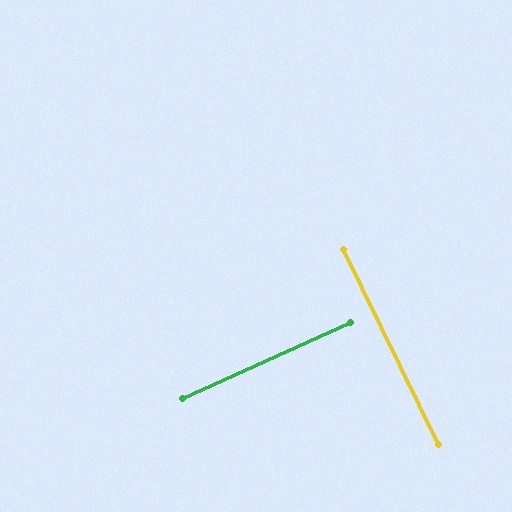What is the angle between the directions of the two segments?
Approximately 89 degrees.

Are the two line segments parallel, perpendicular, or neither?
Perpendicular — they meet at approximately 89°.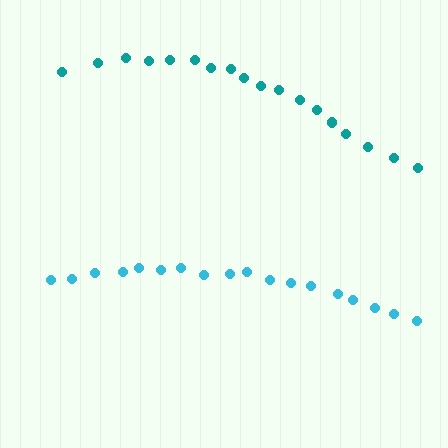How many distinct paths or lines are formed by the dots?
There are 2 distinct paths.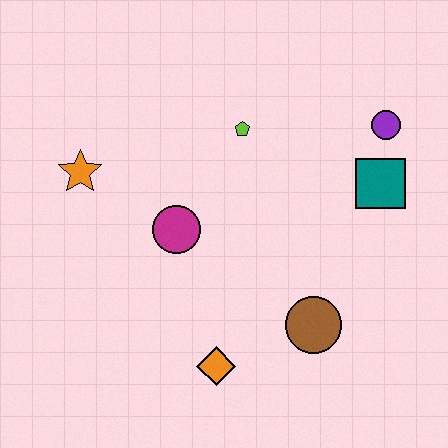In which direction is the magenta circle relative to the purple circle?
The magenta circle is to the left of the purple circle.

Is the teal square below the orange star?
Yes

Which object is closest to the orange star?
The magenta circle is closest to the orange star.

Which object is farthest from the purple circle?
The orange star is farthest from the purple circle.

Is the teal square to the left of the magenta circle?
No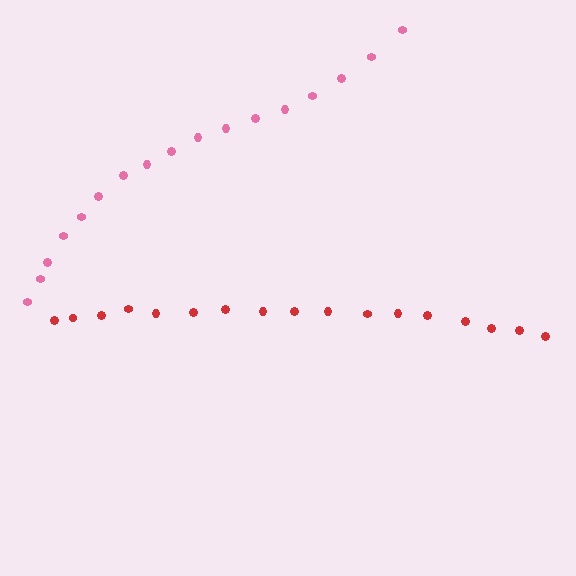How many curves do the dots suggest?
There are 2 distinct paths.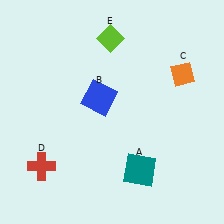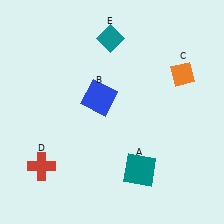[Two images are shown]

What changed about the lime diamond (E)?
In Image 1, E is lime. In Image 2, it changed to teal.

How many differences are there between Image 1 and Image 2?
There is 1 difference between the two images.